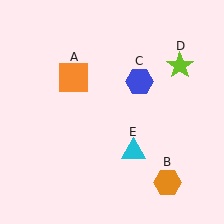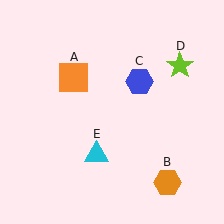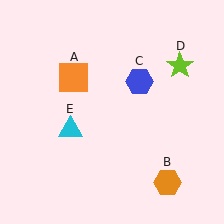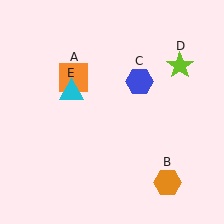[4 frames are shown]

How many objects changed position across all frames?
1 object changed position: cyan triangle (object E).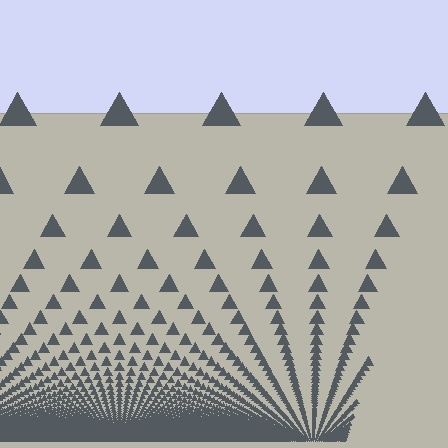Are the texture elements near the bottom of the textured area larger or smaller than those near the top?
Smaller. The gradient is inverted — elements near the bottom are smaller and denser.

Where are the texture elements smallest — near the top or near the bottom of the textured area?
Near the bottom.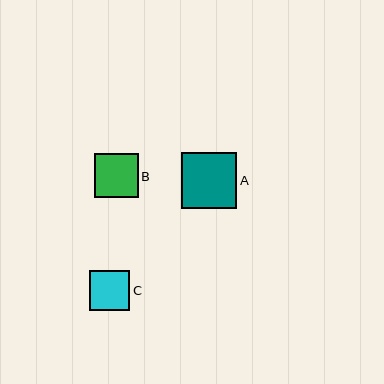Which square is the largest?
Square A is the largest with a size of approximately 55 pixels.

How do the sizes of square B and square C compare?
Square B and square C are approximately the same size.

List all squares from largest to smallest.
From largest to smallest: A, B, C.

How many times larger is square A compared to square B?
Square A is approximately 1.3 times the size of square B.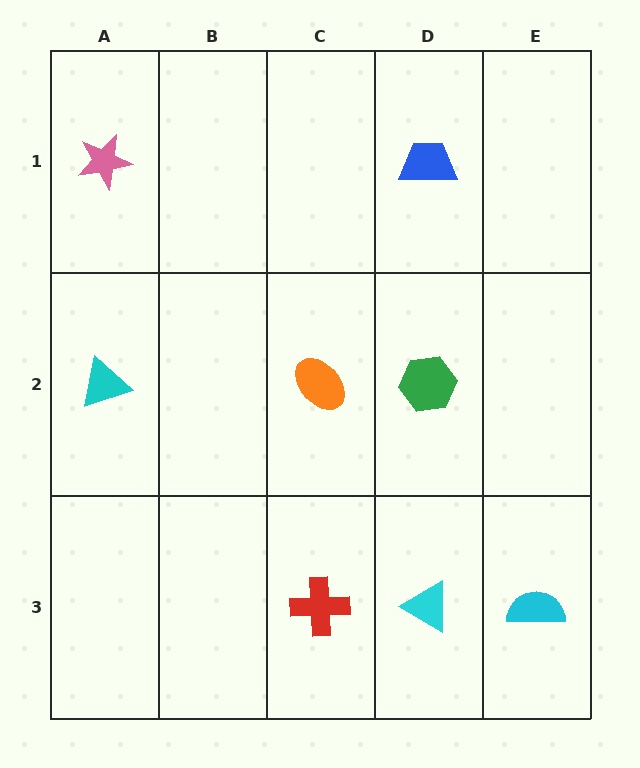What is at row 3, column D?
A cyan triangle.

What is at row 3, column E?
A cyan semicircle.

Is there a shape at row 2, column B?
No, that cell is empty.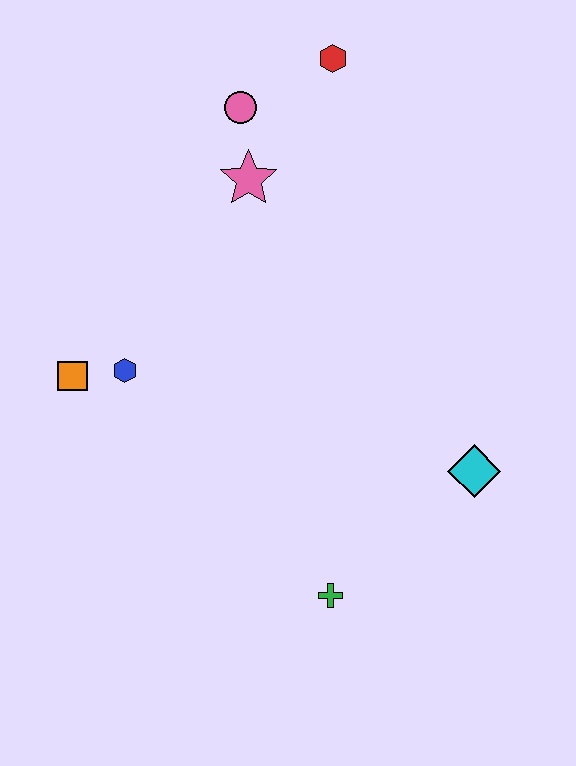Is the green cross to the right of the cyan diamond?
No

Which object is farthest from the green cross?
The red hexagon is farthest from the green cross.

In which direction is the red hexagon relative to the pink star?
The red hexagon is above the pink star.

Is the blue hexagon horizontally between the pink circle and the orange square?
Yes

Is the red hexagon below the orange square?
No